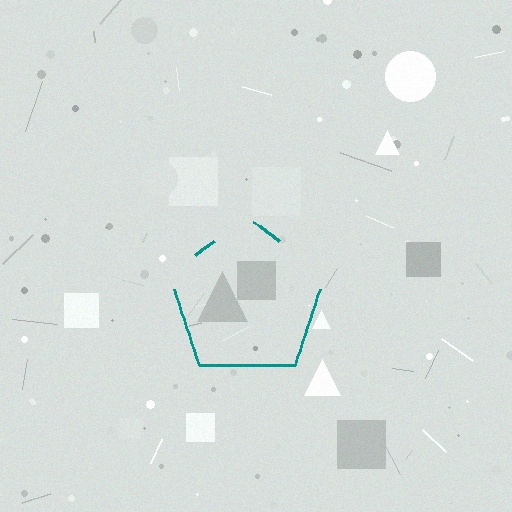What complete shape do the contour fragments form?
The contour fragments form a pentagon.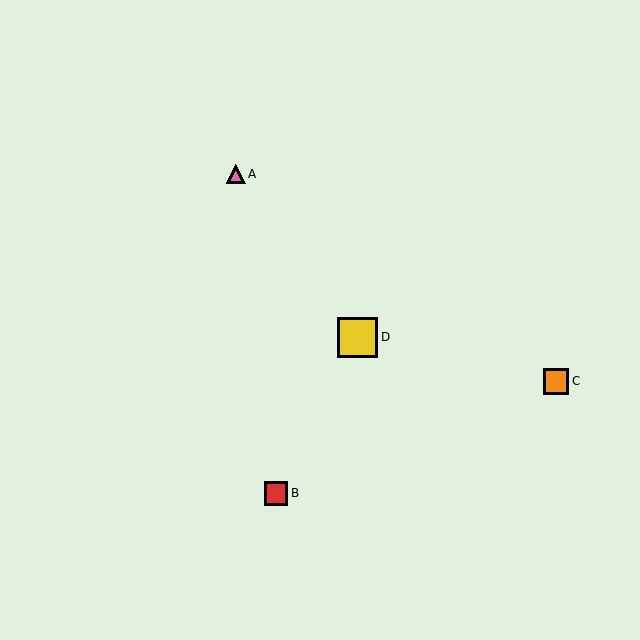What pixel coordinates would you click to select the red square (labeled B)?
Click at (276, 493) to select the red square B.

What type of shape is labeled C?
Shape C is an orange square.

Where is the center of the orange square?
The center of the orange square is at (556, 381).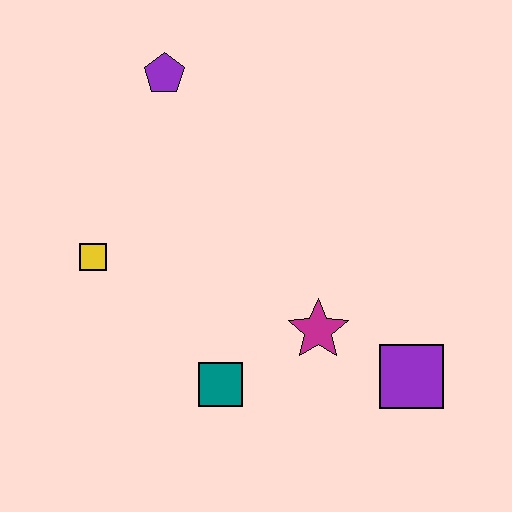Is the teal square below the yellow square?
Yes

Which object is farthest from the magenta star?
The purple pentagon is farthest from the magenta star.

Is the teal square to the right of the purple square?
No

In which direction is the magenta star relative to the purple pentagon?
The magenta star is below the purple pentagon.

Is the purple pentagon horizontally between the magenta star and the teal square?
No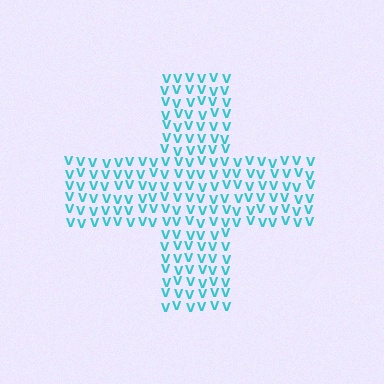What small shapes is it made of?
It is made of small letter V's.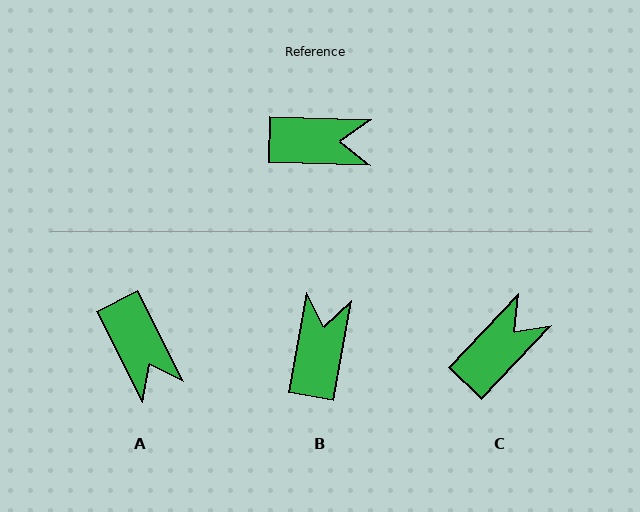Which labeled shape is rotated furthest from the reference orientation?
B, about 81 degrees away.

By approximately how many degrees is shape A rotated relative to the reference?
Approximately 61 degrees clockwise.